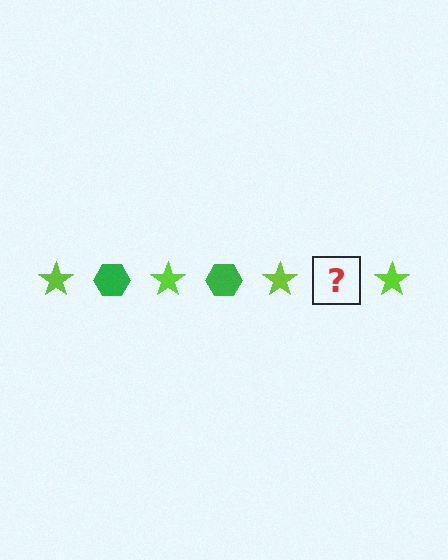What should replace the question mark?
The question mark should be replaced with a green hexagon.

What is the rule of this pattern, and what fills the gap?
The rule is that the pattern alternates between lime star and green hexagon. The gap should be filled with a green hexagon.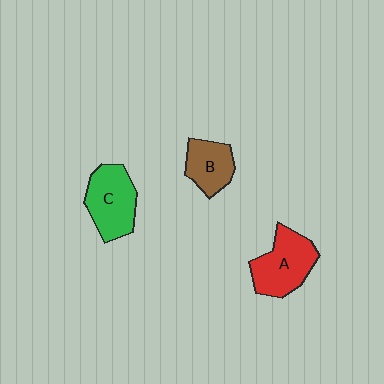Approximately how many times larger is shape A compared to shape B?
Approximately 1.5 times.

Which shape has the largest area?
Shape A (red).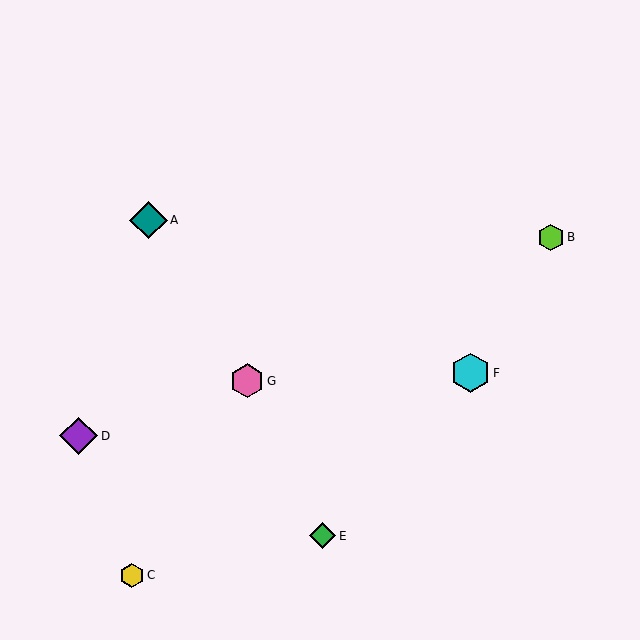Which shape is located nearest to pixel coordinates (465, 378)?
The cyan hexagon (labeled F) at (470, 373) is nearest to that location.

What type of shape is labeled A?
Shape A is a teal diamond.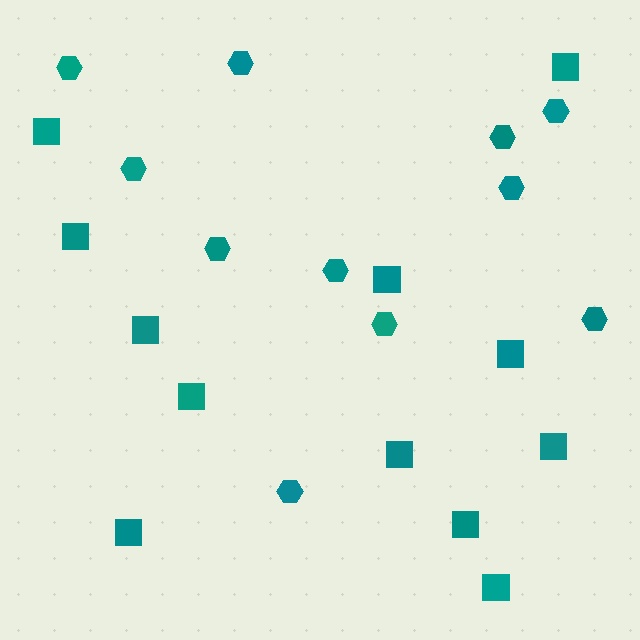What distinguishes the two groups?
There are 2 groups: one group of squares (12) and one group of hexagons (11).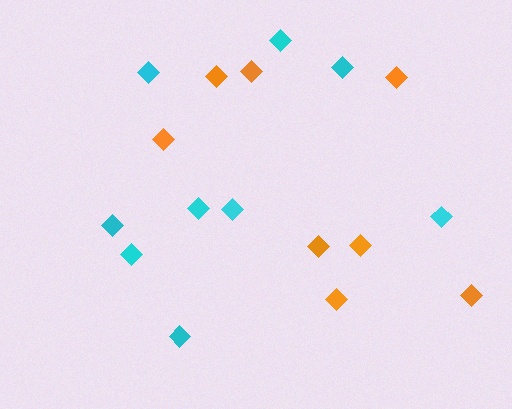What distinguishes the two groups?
There are 2 groups: one group of orange diamonds (8) and one group of cyan diamonds (9).